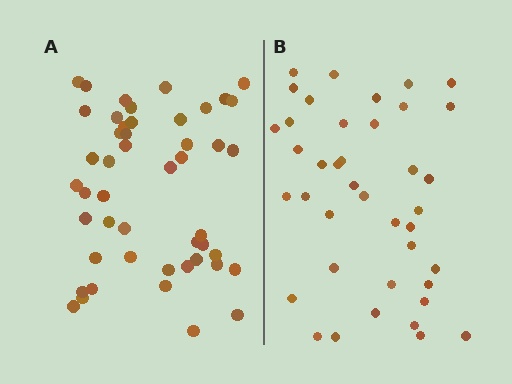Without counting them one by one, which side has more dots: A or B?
Region A (the left region) has more dots.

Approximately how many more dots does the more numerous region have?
Region A has roughly 8 or so more dots than region B.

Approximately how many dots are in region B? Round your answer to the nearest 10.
About 40 dots.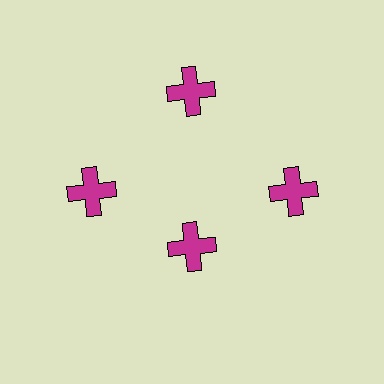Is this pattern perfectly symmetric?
No. The 4 magenta crosses are arranged in a ring, but one element near the 6 o'clock position is pulled inward toward the center, breaking the 4-fold rotational symmetry.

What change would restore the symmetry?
The symmetry would be restored by moving it outward, back onto the ring so that all 4 crosses sit at equal angles and equal distance from the center.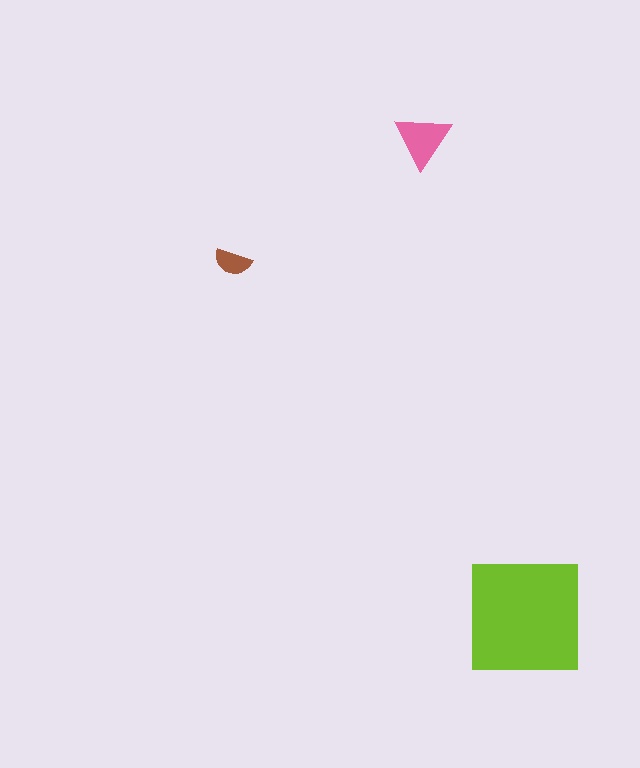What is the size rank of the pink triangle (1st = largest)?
2nd.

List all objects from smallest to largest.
The brown semicircle, the pink triangle, the lime square.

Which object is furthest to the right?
The lime square is rightmost.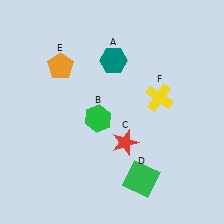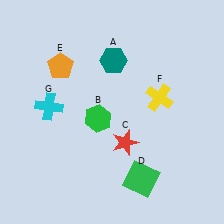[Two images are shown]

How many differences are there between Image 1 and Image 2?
There is 1 difference between the two images.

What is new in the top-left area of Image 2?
A cyan cross (G) was added in the top-left area of Image 2.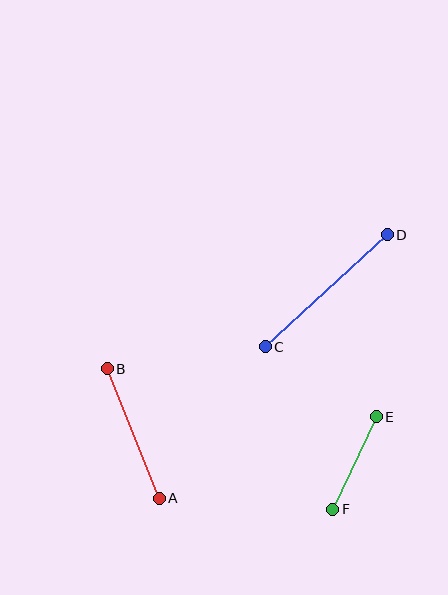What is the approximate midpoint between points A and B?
The midpoint is at approximately (133, 434) pixels.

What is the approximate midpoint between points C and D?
The midpoint is at approximately (326, 291) pixels.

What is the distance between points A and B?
The distance is approximately 140 pixels.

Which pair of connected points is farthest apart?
Points C and D are farthest apart.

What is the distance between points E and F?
The distance is approximately 102 pixels.